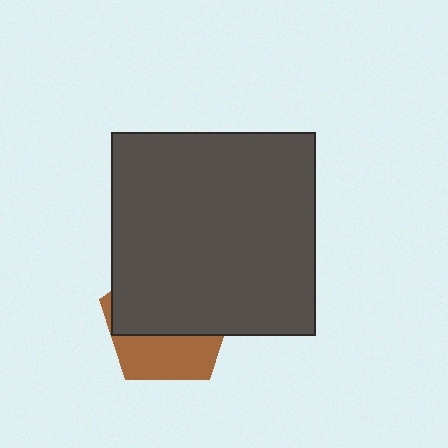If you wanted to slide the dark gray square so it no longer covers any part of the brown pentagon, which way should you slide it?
Slide it up — that is the most direct way to separate the two shapes.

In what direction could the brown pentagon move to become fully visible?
The brown pentagon could move down. That would shift it out from behind the dark gray square entirely.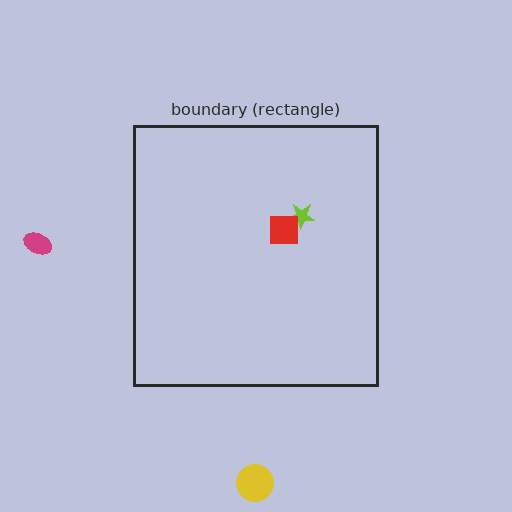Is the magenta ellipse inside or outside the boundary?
Outside.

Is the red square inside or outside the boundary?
Inside.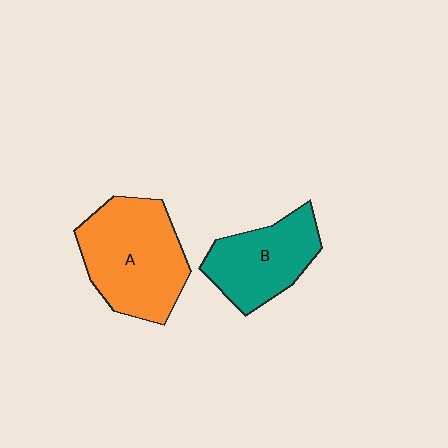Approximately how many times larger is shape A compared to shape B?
Approximately 1.4 times.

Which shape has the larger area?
Shape A (orange).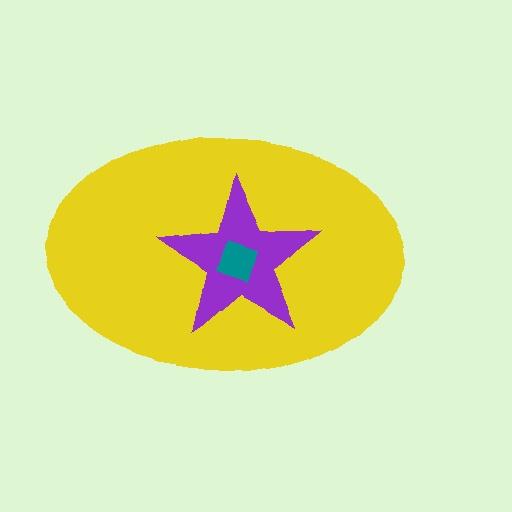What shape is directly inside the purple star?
The teal diamond.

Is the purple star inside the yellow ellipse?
Yes.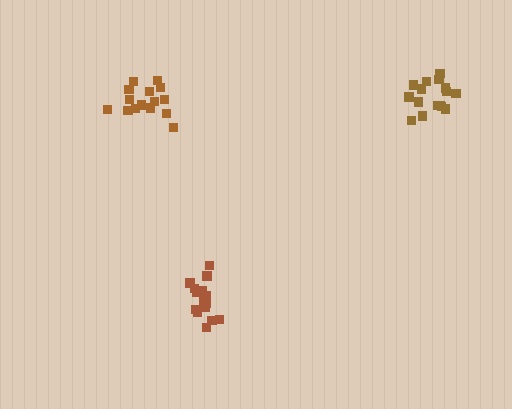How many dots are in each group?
Group 1: 17 dots, Group 2: 17 dots, Group 3: 15 dots (49 total).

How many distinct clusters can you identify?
There are 3 distinct clusters.